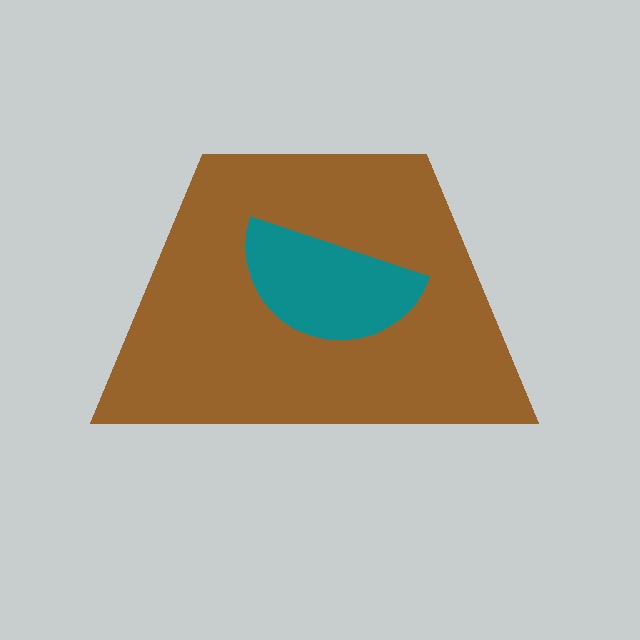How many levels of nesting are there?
2.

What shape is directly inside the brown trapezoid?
The teal semicircle.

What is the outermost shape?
The brown trapezoid.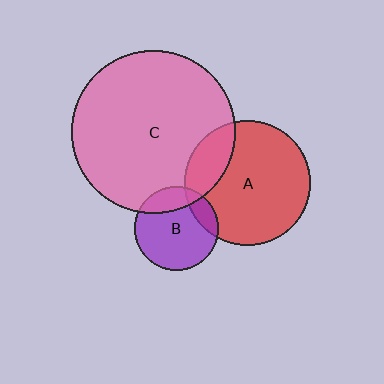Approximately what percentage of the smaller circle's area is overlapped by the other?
Approximately 20%.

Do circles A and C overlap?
Yes.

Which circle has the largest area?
Circle C (pink).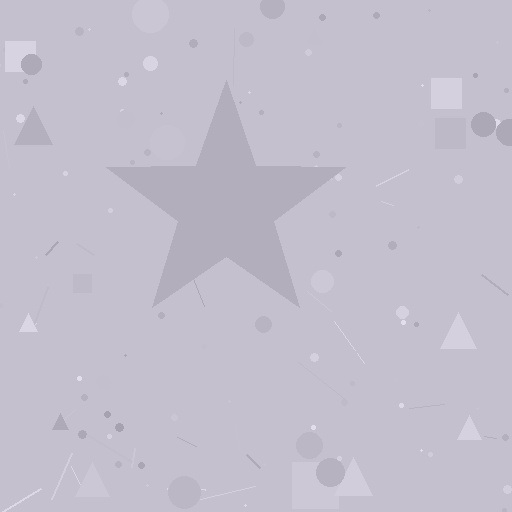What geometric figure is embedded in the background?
A star is embedded in the background.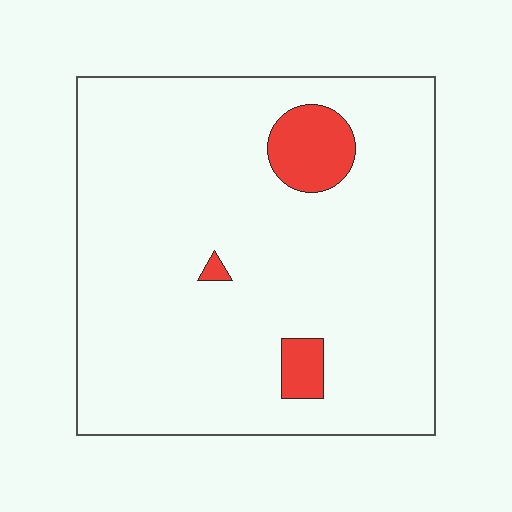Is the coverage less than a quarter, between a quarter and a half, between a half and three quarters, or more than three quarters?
Less than a quarter.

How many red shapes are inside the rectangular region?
3.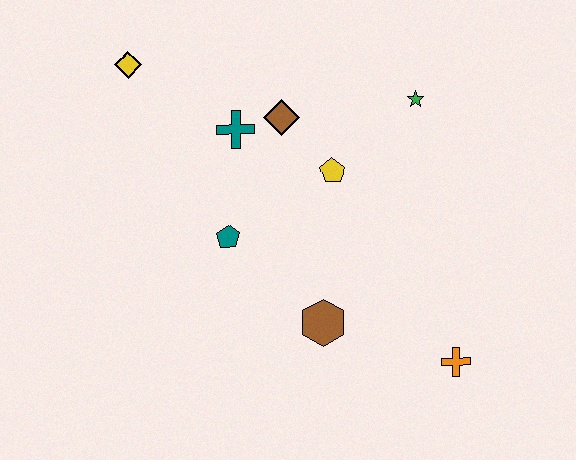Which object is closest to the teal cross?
The brown diamond is closest to the teal cross.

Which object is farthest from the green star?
The yellow diamond is farthest from the green star.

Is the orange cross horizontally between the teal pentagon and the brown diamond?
No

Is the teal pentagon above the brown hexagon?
Yes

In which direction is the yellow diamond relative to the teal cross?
The yellow diamond is to the left of the teal cross.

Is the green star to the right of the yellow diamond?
Yes